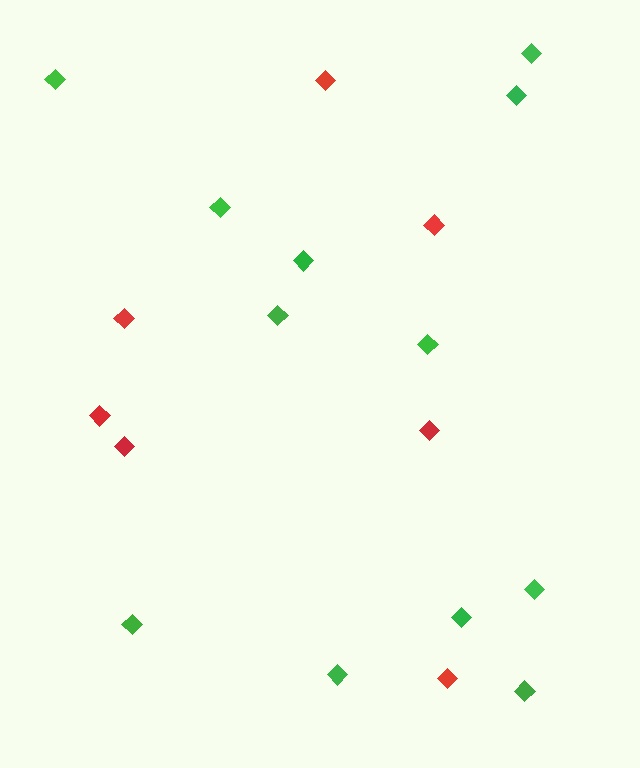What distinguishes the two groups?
There are 2 groups: one group of red diamonds (7) and one group of green diamonds (12).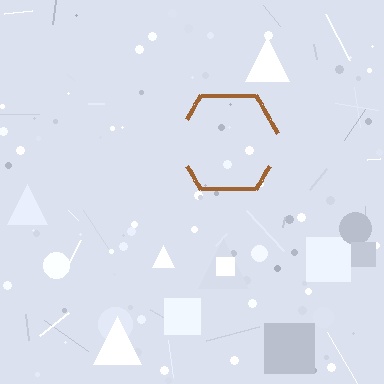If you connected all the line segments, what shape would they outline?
They would outline a hexagon.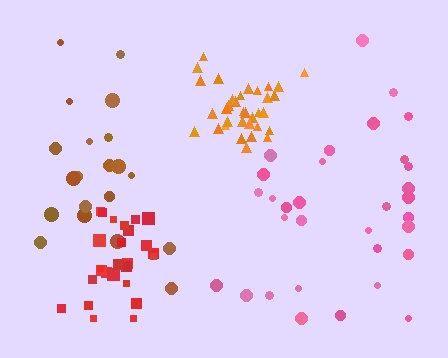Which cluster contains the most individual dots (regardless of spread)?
Orange (34).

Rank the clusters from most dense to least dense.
orange, red, brown, pink.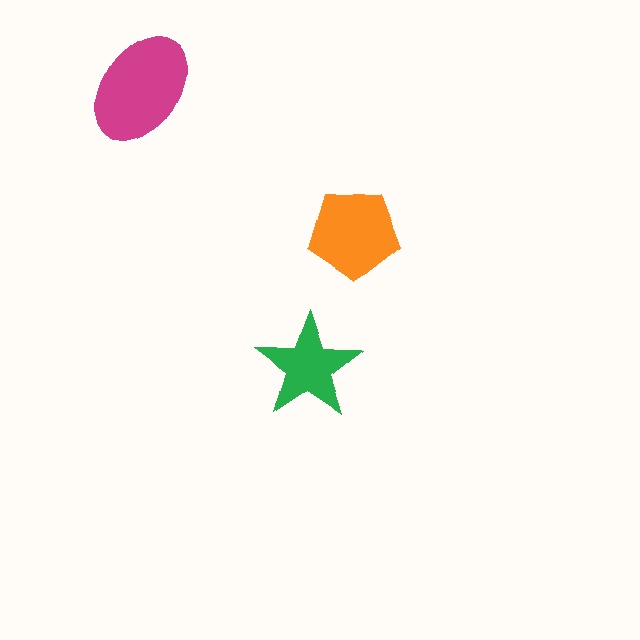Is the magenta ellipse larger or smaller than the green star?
Larger.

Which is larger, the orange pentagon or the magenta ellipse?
The magenta ellipse.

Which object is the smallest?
The green star.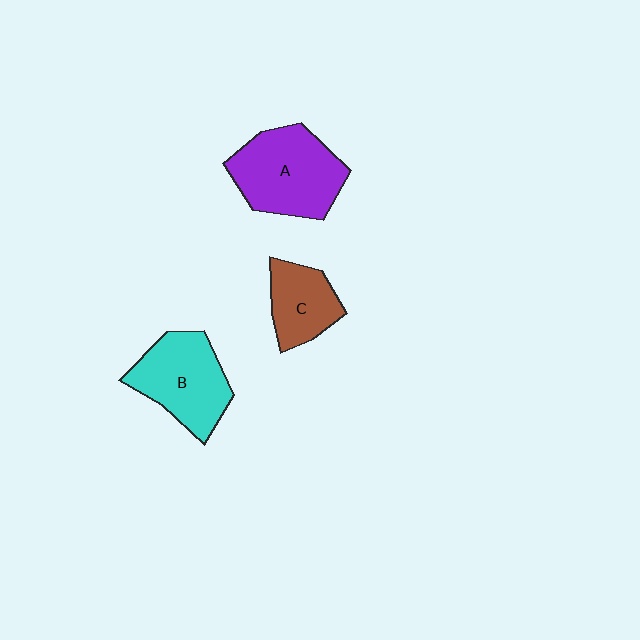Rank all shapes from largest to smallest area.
From largest to smallest: A (purple), B (cyan), C (brown).